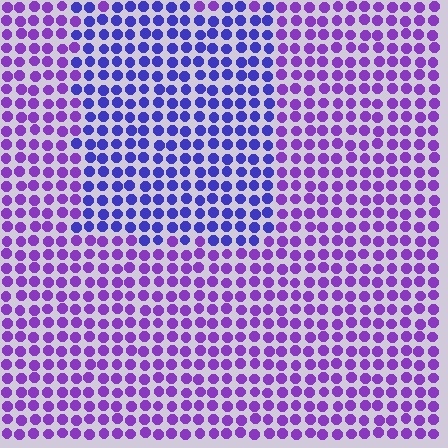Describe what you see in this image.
The image is filled with small purple elements in a uniform arrangement. A rectangle-shaped region is visible where the elements are tinted to a slightly different hue, forming a subtle color boundary.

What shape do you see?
I see a rectangle.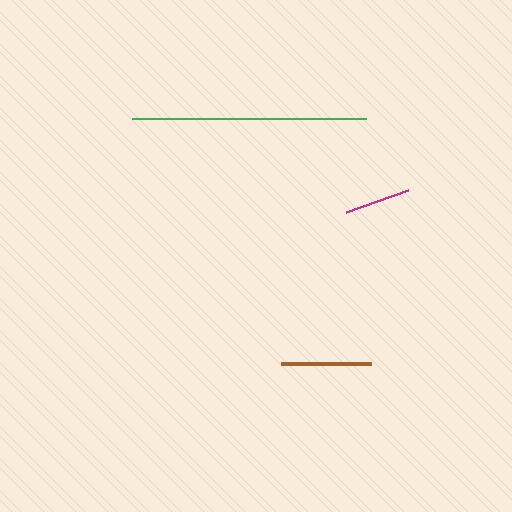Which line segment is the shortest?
The magenta line is the shortest at approximately 66 pixels.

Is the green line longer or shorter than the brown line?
The green line is longer than the brown line.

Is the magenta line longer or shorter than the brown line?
The brown line is longer than the magenta line.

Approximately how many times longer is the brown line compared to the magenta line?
The brown line is approximately 1.4 times the length of the magenta line.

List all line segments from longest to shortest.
From longest to shortest: green, brown, magenta.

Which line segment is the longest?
The green line is the longest at approximately 233 pixels.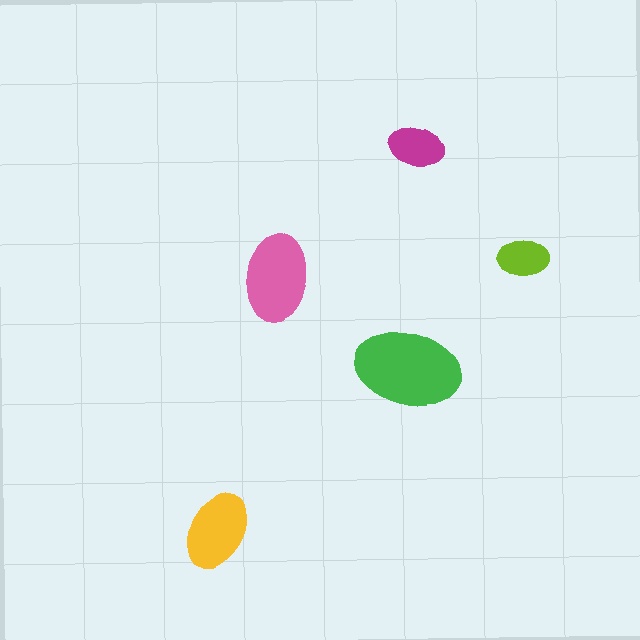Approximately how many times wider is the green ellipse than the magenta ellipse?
About 2 times wider.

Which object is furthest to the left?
The yellow ellipse is leftmost.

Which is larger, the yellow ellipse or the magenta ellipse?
The yellow one.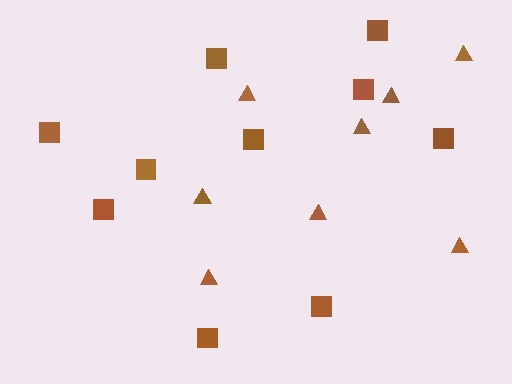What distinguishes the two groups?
There are 2 groups: one group of squares (10) and one group of triangles (8).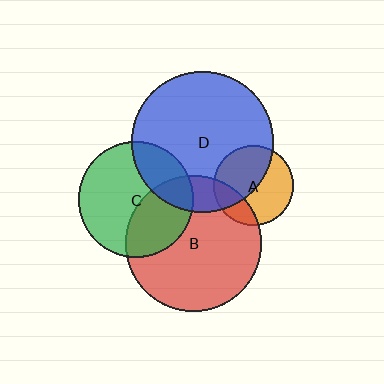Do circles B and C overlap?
Yes.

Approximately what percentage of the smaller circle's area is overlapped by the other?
Approximately 35%.